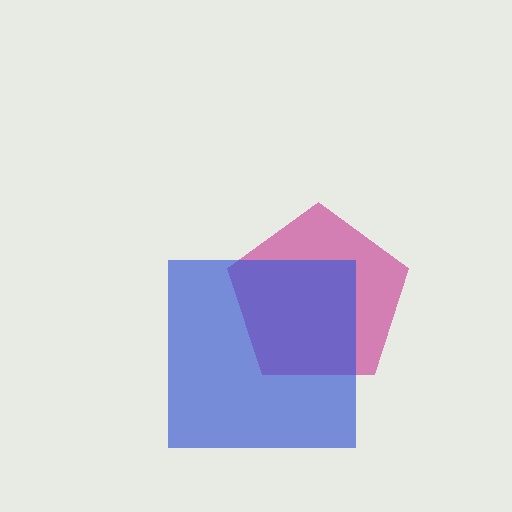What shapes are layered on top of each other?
The layered shapes are: a magenta pentagon, a blue square.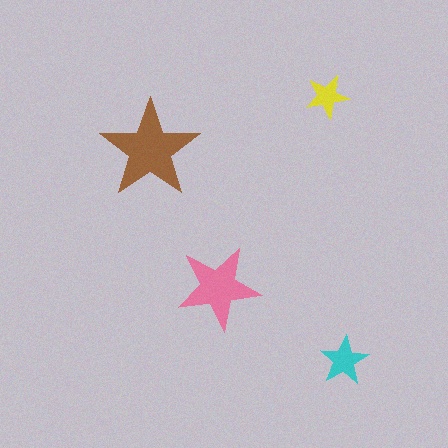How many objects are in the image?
There are 4 objects in the image.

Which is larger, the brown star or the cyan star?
The brown one.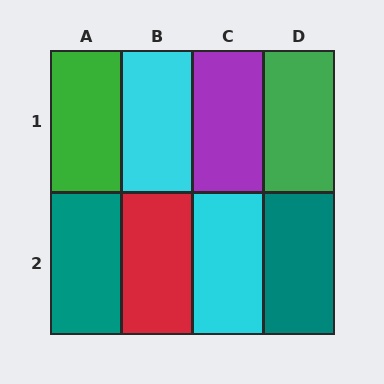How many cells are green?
2 cells are green.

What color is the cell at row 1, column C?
Purple.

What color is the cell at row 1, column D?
Green.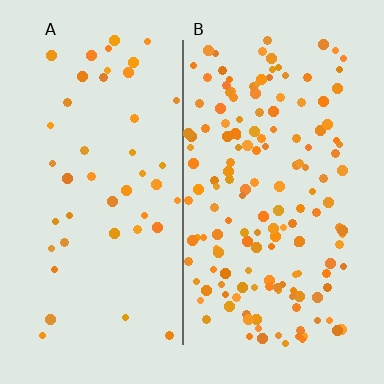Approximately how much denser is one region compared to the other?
Approximately 3.5× — region B over region A.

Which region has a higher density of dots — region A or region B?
B (the right).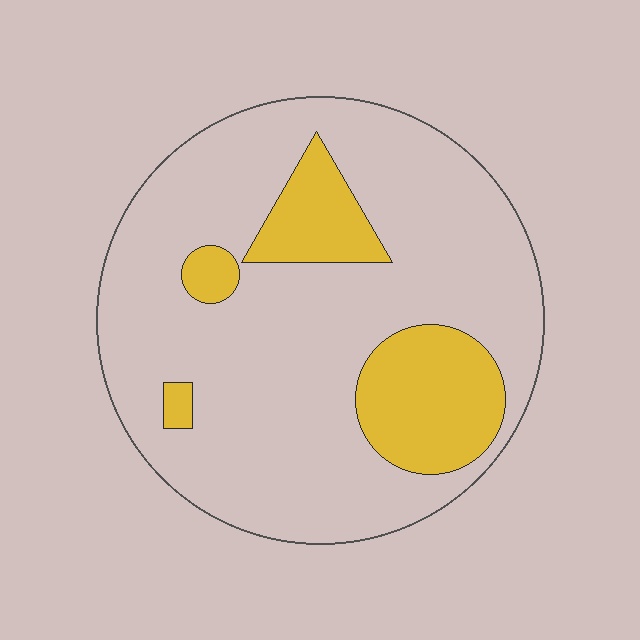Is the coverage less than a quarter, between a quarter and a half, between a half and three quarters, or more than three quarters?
Less than a quarter.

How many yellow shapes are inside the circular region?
4.